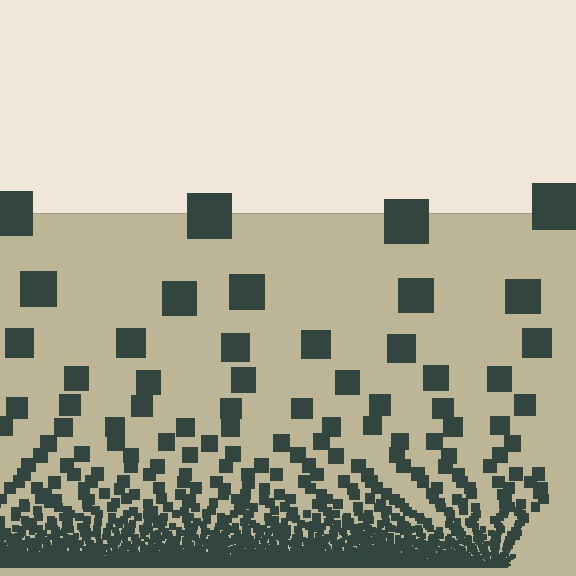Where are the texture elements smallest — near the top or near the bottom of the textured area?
Near the bottom.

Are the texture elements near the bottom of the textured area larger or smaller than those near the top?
Smaller. The gradient is inverted — elements near the bottom are smaller and denser.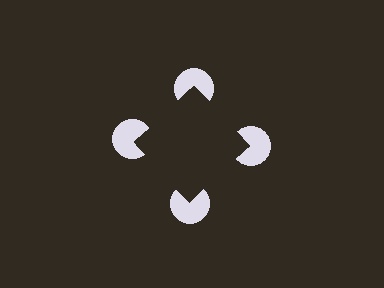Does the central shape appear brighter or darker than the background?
It typically appears slightly darker than the background, even though no actual brightness change is drawn.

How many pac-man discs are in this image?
There are 4 — one at each vertex of the illusory square.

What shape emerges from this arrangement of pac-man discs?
An illusory square — its edges are inferred from the aligned wedge cuts in the pac-man discs, not physically drawn.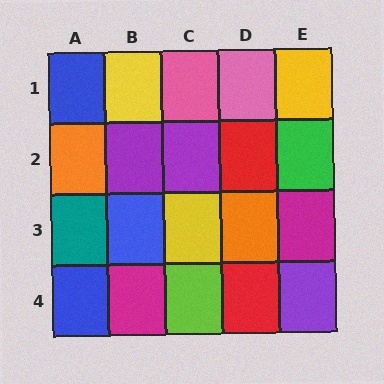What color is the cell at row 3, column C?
Yellow.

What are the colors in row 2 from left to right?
Orange, purple, purple, red, green.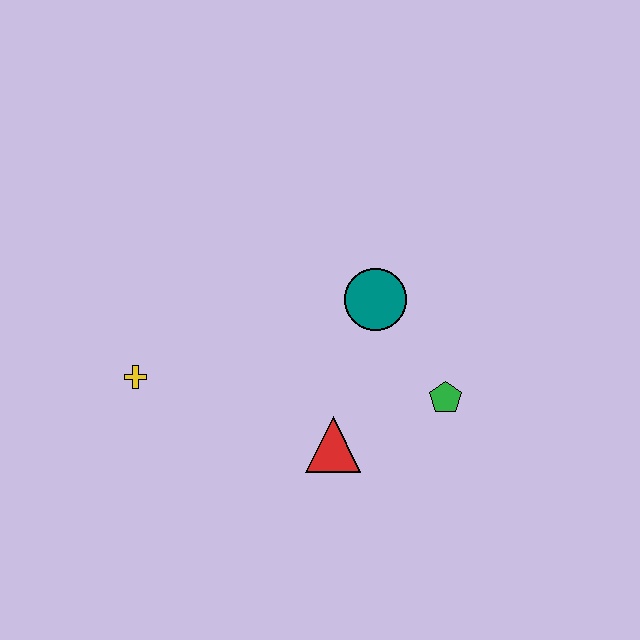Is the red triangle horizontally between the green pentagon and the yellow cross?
Yes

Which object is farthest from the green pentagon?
The yellow cross is farthest from the green pentagon.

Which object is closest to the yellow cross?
The red triangle is closest to the yellow cross.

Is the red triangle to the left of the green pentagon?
Yes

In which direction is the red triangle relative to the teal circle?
The red triangle is below the teal circle.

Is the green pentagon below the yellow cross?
Yes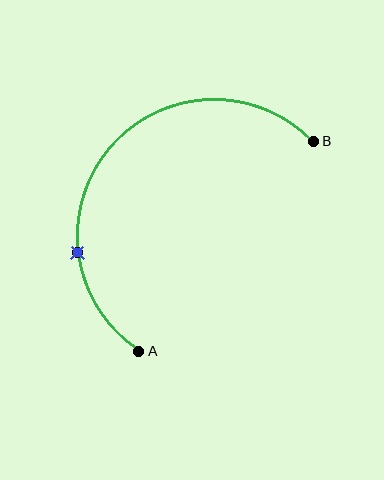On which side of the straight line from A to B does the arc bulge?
The arc bulges above and to the left of the straight line connecting A and B.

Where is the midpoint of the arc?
The arc midpoint is the point on the curve farthest from the straight line joining A and B. It sits above and to the left of that line.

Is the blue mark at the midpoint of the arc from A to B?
No. The blue mark lies on the arc but is closer to endpoint A. The arc midpoint would be at the point on the curve equidistant along the arc from both A and B.